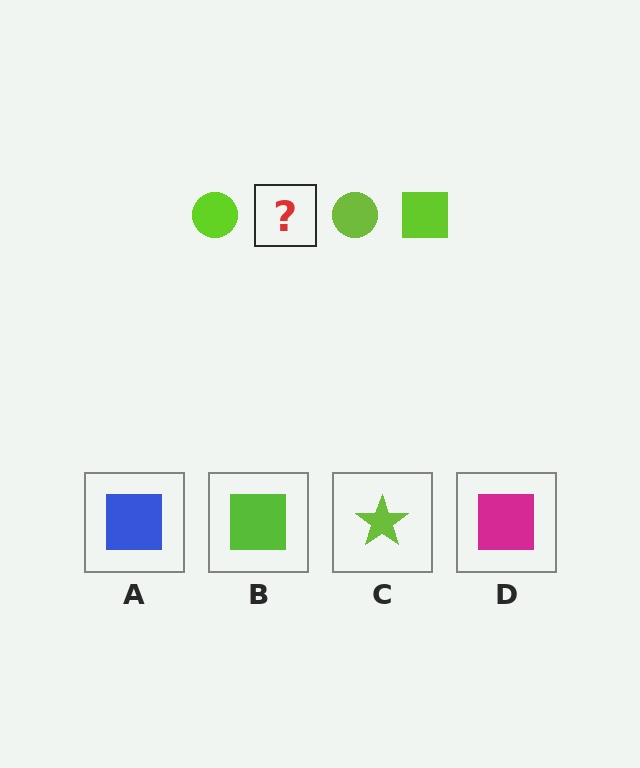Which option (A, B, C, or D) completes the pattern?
B.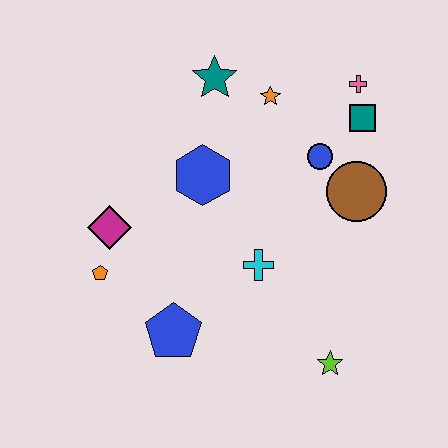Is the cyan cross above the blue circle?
No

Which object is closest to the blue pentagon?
The orange pentagon is closest to the blue pentagon.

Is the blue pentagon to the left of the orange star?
Yes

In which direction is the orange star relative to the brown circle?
The orange star is above the brown circle.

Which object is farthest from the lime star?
The teal star is farthest from the lime star.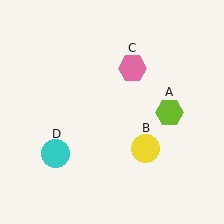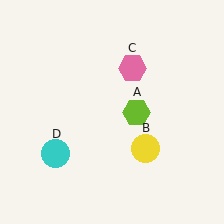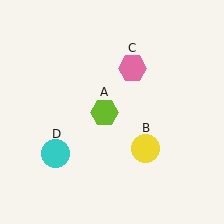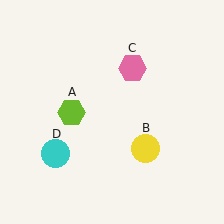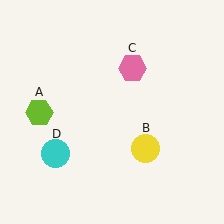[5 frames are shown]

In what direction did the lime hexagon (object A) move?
The lime hexagon (object A) moved left.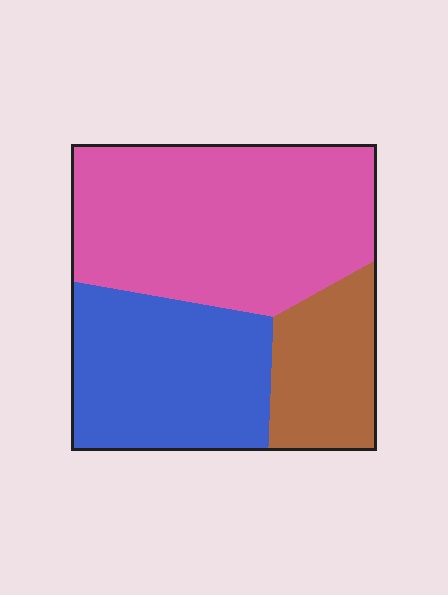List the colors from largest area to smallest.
From largest to smallest: pink, blue, brown.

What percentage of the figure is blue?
Blue covers 32% of the figure.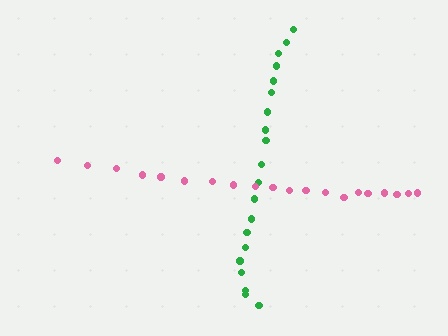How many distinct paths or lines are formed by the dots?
There are 2 distinct paths.